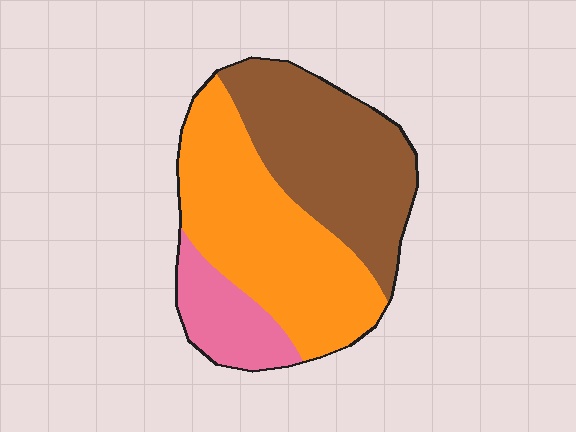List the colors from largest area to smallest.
From largest to smallest: orange, brown, pink.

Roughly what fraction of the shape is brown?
Brown covers roughly 40% of the shape.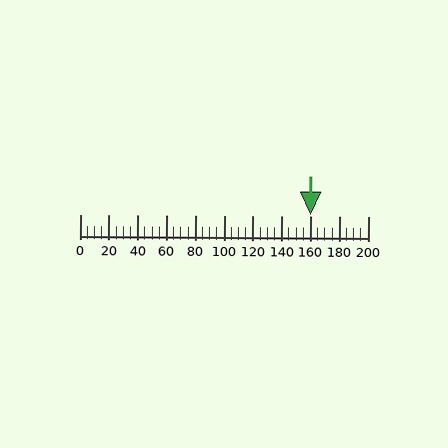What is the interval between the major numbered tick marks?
The major tick marks are spaced 20 units apart.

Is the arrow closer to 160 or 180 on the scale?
The arrow is closer to 160.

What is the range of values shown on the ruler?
The ruler shows values from 0 to 200.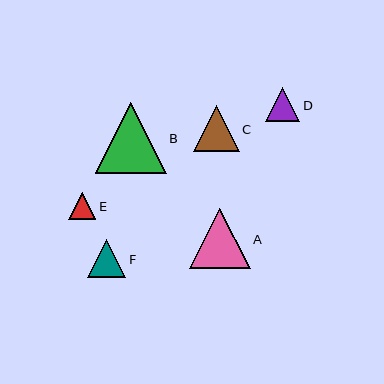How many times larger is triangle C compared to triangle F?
Triangle C is approximately 1.2 times the size of triangle F.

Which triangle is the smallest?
Triangle E is the smallest with a size of approximately 27 pixels.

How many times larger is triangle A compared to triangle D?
Triangle A is approximately 1.8 times the size of triangle D.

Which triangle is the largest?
Triangle B is the largest with a size of approximately 71 pixels.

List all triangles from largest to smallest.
From largest to smallest: B, A, C, F, D, E.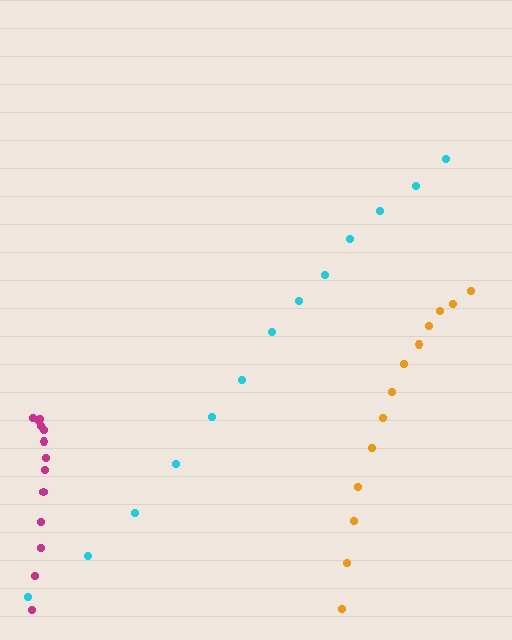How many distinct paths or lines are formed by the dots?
There are 3 distinct paths.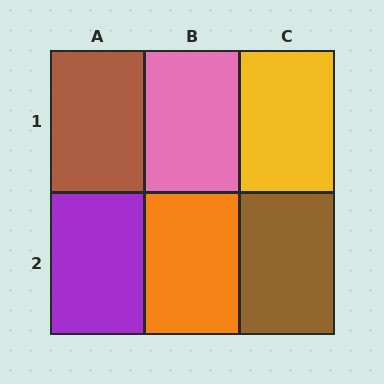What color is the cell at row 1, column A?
Brown.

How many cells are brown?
2 cells are brown.